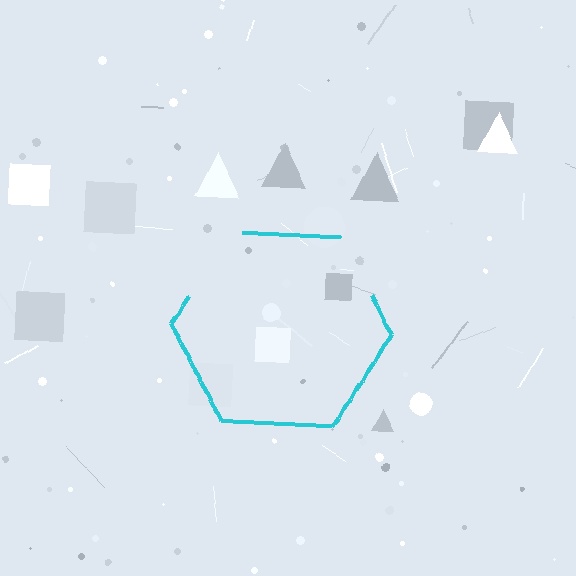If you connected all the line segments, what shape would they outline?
They would outline a hexagon.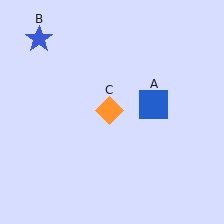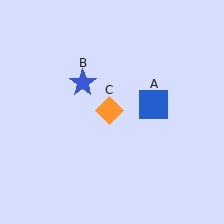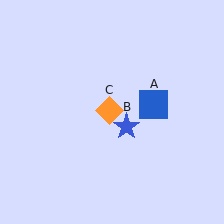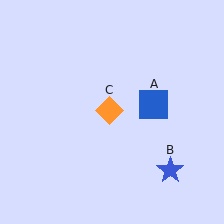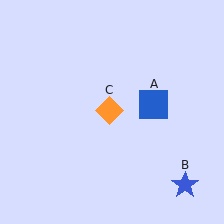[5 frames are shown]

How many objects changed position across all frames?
1 object changed position: blue star (object B).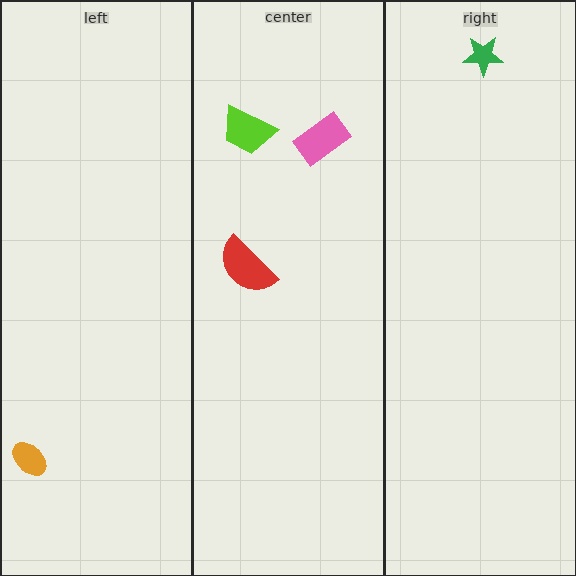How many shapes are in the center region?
3.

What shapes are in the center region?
The red semicircle, the pink rectangle, the lime trapezoid.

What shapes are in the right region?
The green star.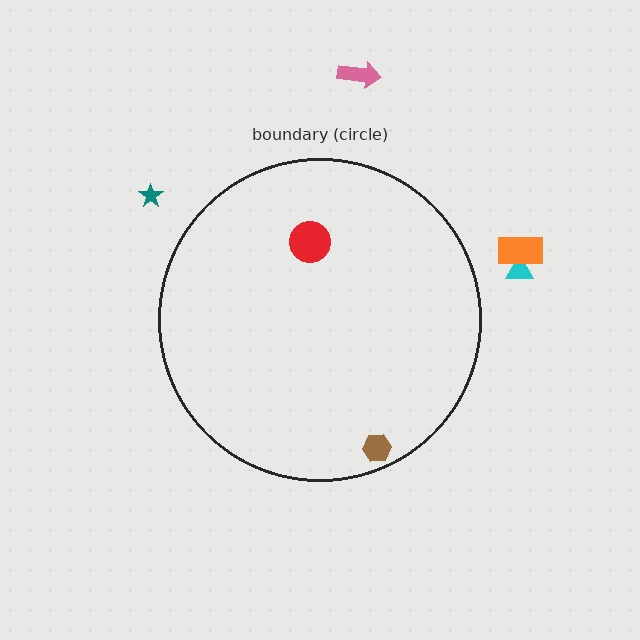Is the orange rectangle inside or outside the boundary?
Outside.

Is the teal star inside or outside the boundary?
Outside.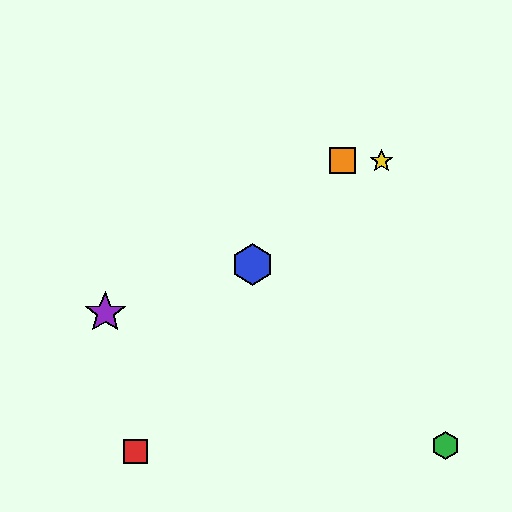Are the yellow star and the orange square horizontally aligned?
Yes, both are at y≈161.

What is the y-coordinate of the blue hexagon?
The blue hexagon is at y≈264.